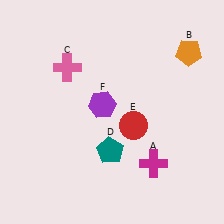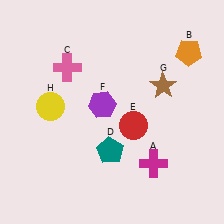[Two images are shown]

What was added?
A brown star (G), a yellow circle (H) were added in Image 2.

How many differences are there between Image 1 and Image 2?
There are 2 differences between the two images.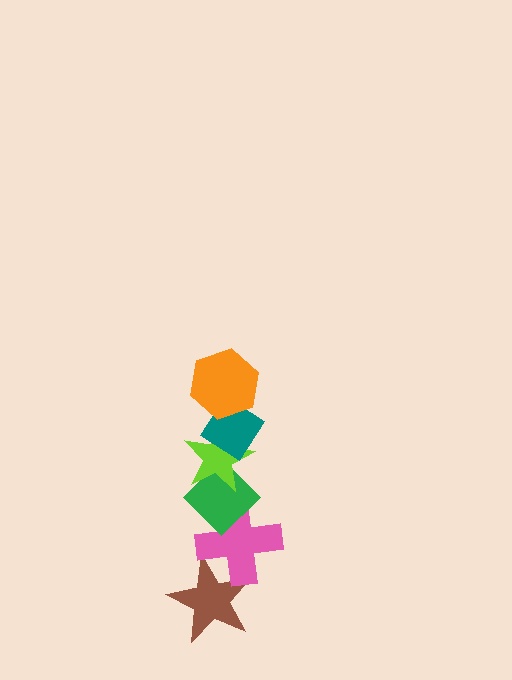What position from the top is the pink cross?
The pink cross is 5th from the top.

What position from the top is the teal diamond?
The teal diamond is 2nd from the top.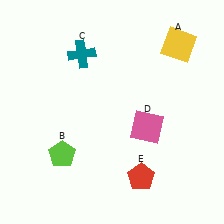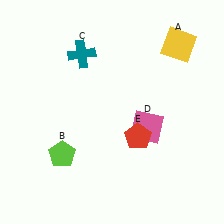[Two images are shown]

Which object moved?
The red pentagon (E) moved up.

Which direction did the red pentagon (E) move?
The red pentagon (E) moved up.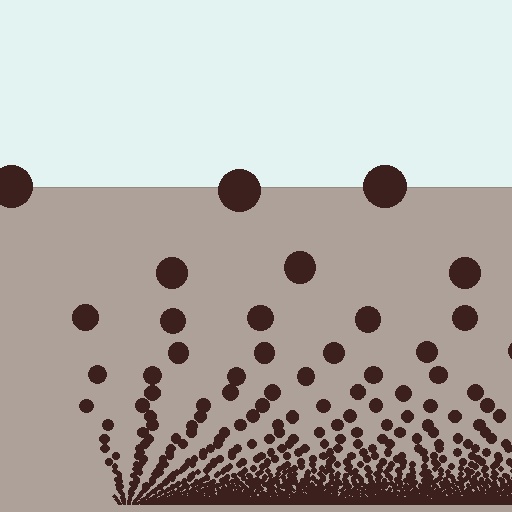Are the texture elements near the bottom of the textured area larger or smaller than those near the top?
Smaller. The gradient is inverted — elements near the bottom are smaller and denser.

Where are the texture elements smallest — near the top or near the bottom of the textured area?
Near the bottom.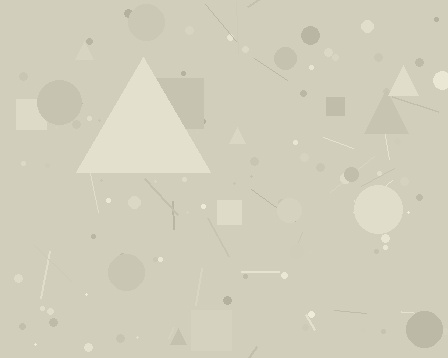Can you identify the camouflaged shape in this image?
The camouflaged shape is a triangle.